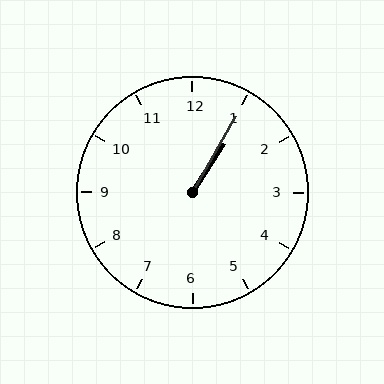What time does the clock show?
1:05.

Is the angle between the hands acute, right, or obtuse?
It is acute.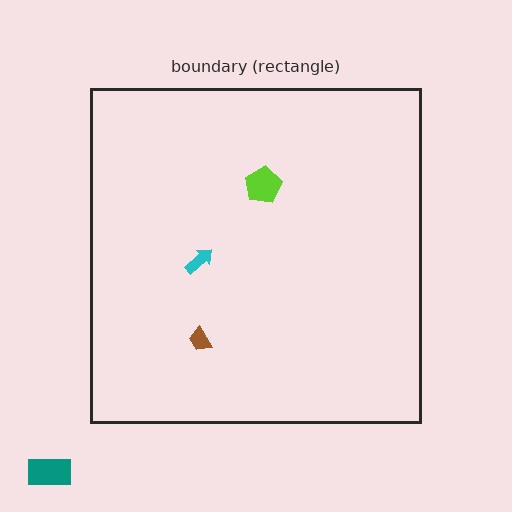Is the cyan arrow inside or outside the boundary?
Inside.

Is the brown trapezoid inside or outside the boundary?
Inside.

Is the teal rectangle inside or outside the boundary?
Outside.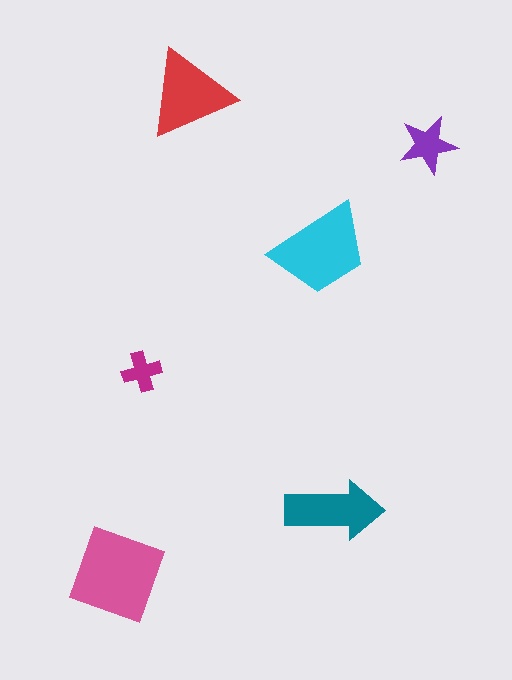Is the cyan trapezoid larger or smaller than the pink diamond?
Smaller.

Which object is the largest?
The pink diamond.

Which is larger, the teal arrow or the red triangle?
The red triangle.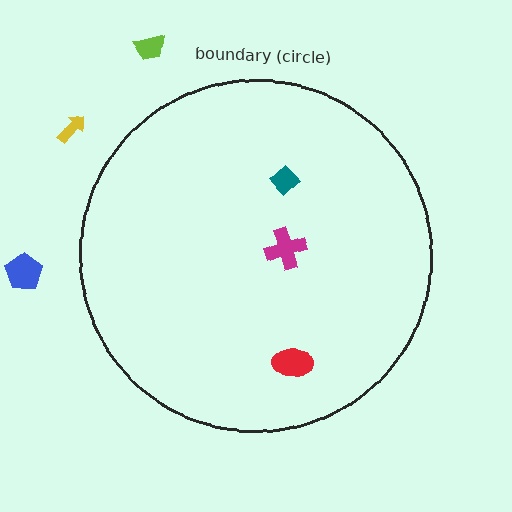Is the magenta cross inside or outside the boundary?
Inside.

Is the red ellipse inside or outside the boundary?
Inside.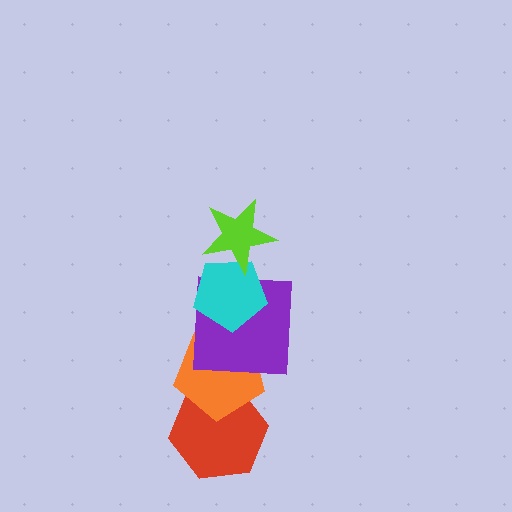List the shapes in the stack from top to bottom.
From top to bottom: the lime star, the cyan pentagon, the purple square, the orange pentagon, the red hexagon.